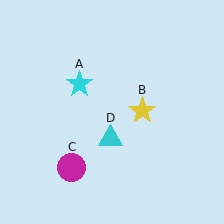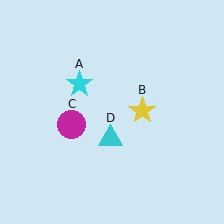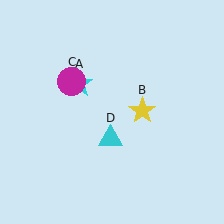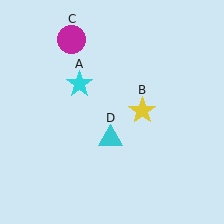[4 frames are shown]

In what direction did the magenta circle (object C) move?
The magenta circle (object C) moved up.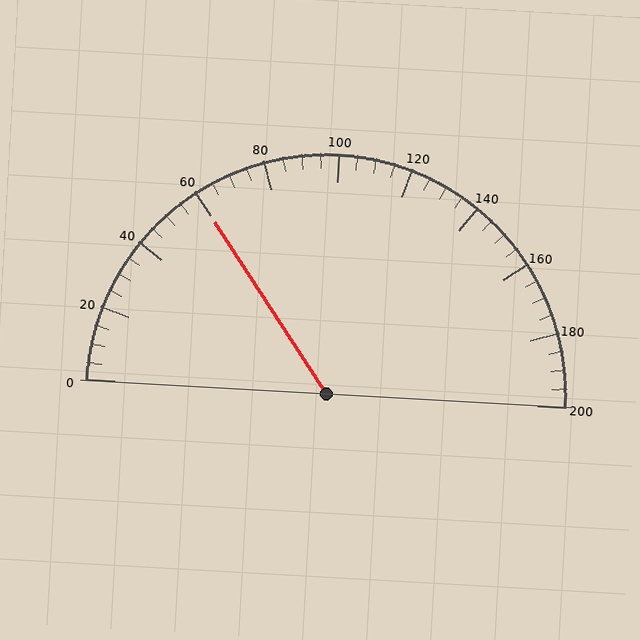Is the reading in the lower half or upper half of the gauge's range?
The reading is in the lower half of the range (0 to 200).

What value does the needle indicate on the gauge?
The needle indicates approximately 60.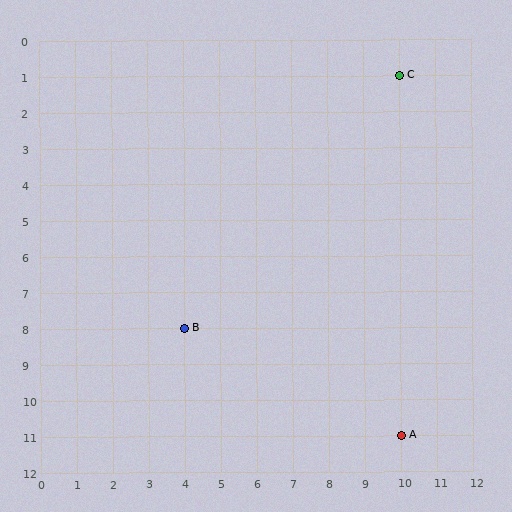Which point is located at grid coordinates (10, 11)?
Point A is at (10, 11).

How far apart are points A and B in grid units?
Points A and B are 6 columns and 3 rows apart (about 6.7 grid units diagonally).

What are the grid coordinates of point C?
Point C is at grid coordinates (10, 1).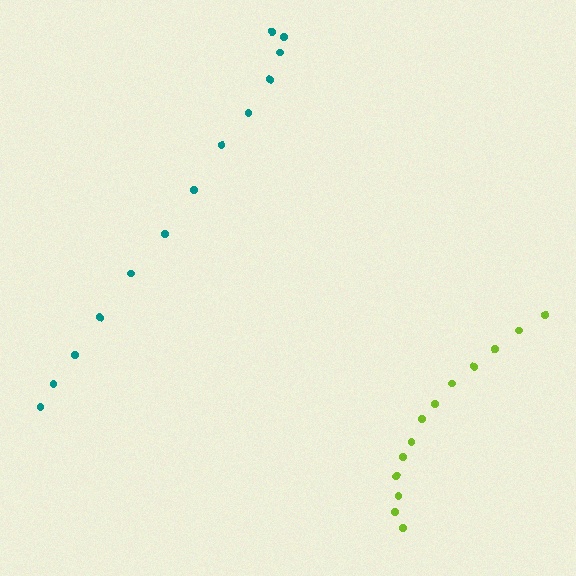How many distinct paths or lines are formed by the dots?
There are 2 distinct paths.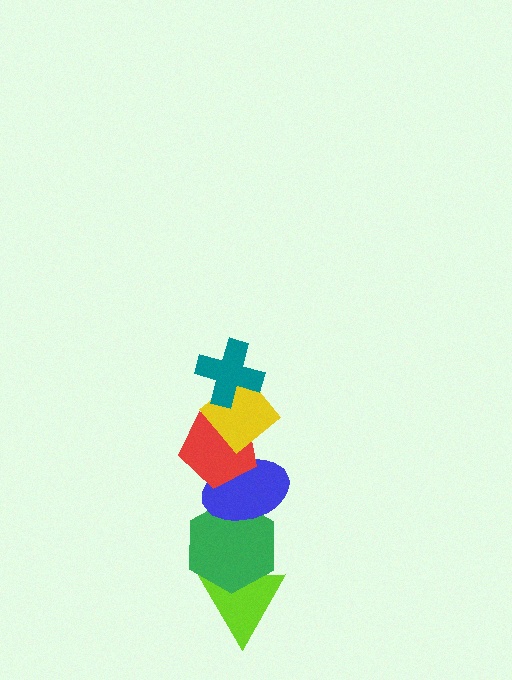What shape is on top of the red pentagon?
The yellow diamond is on top of the red pentagon.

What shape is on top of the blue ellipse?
The red pentagon is on top of the blue ellipse.